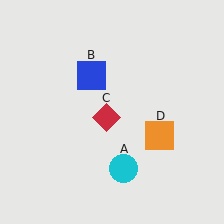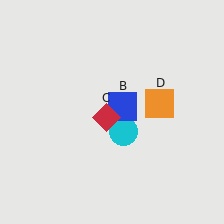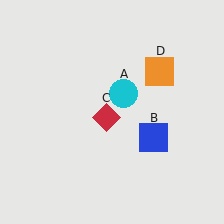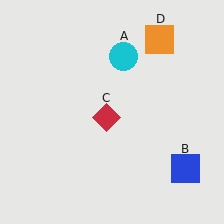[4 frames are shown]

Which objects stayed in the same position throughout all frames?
Red diamond (object C) remained stationary.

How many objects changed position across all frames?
3 objects changed position: cyan circle (object A), blue square (object B), orange square (object D).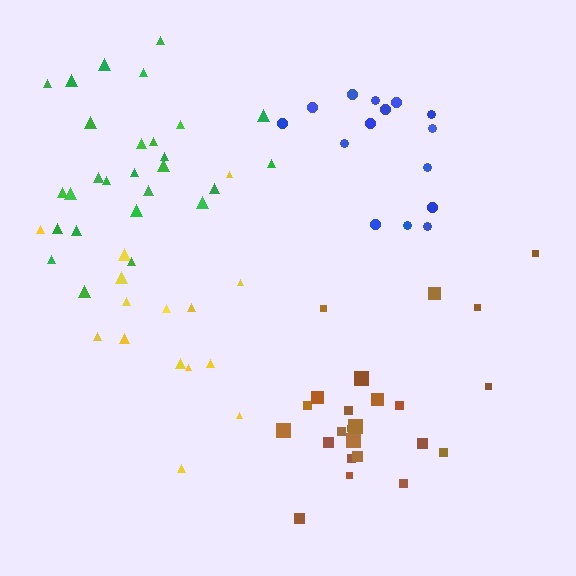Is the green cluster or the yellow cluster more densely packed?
Green.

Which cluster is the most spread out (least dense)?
Yellow.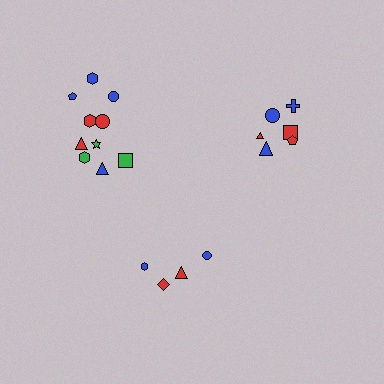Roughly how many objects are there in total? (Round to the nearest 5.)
Roughly 20 objects in total.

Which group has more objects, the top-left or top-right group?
The top-left group.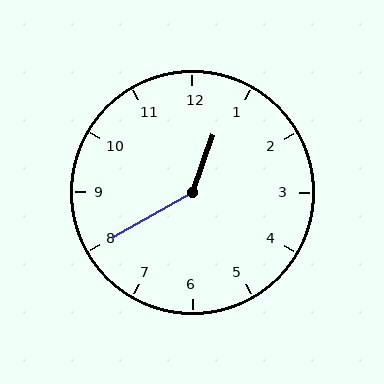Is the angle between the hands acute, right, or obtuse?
It is obtuse.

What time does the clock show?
12:40.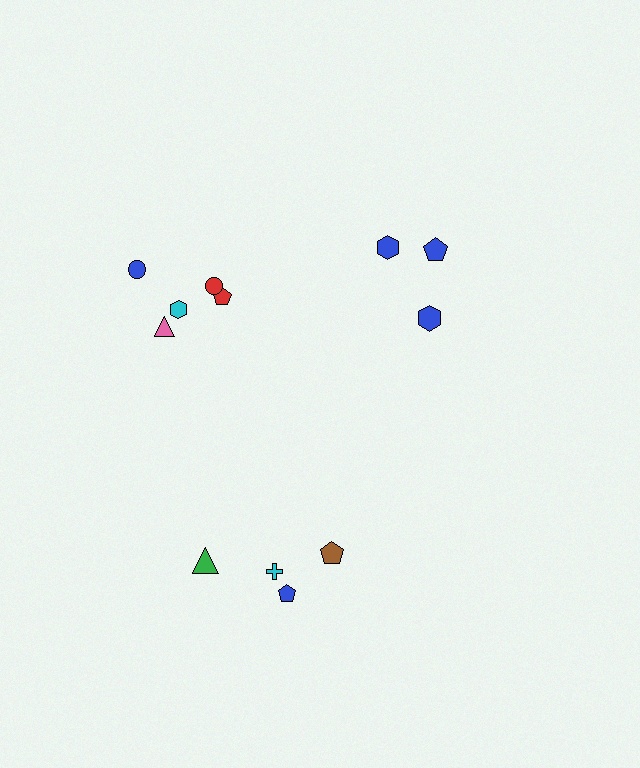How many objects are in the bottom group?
There are 4 objects.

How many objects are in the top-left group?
There are 5 objects.